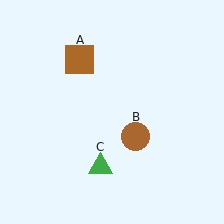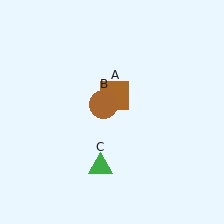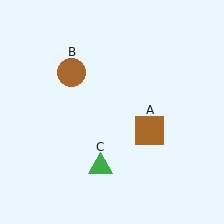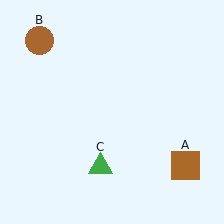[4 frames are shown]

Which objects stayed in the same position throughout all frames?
Green triangle (object C) remained stationary.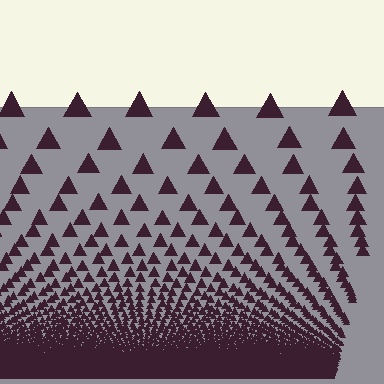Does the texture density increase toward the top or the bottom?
Density increases toward the bottom.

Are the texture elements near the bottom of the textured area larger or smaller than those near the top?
Smaller. The gradient is inverted — elements near the bottom are smaller and denser.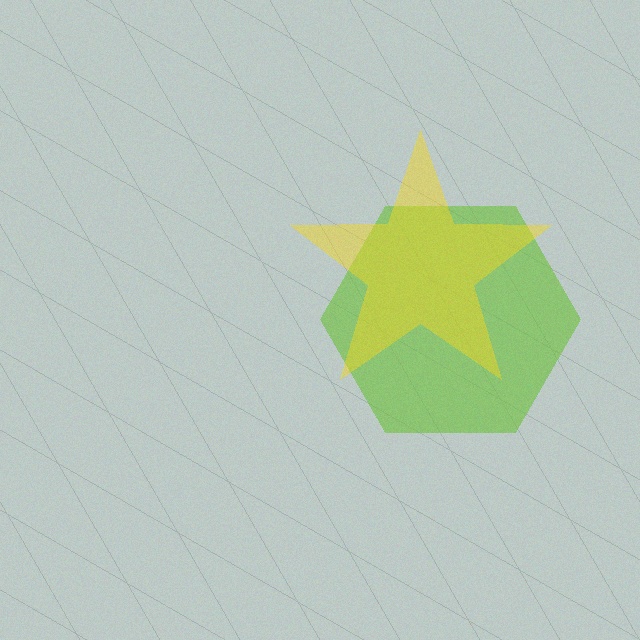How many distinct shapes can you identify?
There are 2 distinct shapes: a lime hexagon, a yellow star.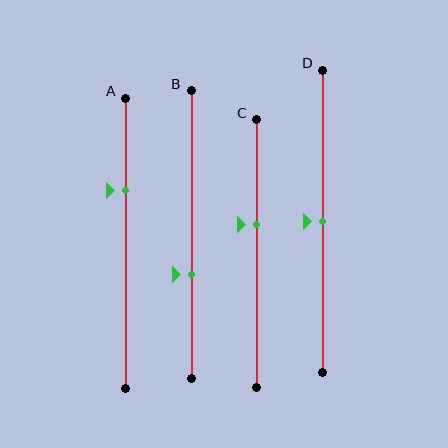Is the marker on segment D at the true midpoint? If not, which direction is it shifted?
Yes, the marker on segment D is at the true midpoint.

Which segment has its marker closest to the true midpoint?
Segment D has its marker closest to the true midpoint.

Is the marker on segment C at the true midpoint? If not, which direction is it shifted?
No, the marker on segment C is shifted upward by about 11% of the segment length.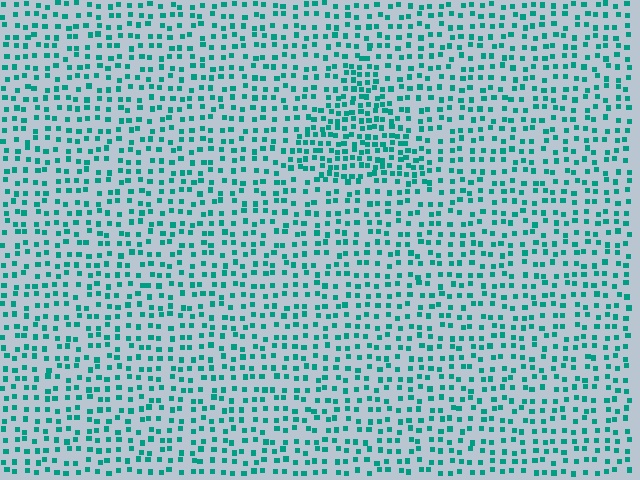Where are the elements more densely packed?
The elements are more densely packed inside the triangle boundary.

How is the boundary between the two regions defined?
The boundary is defined by a change in element density (approximately 1.8x ratio). All elements are the same color, size, and shape.